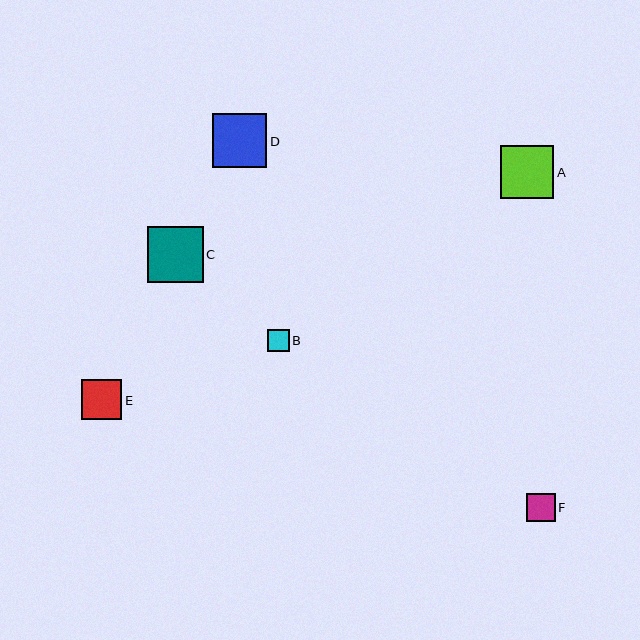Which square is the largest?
Square C is the largest with a size of approximately 56 pixels.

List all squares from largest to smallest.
From largest to smallest: C, D, A, E, F, B.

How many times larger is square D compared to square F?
Square D is approximately 1.9 times the size of square F.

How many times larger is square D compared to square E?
Square D is approximately 1.3 times the size of square E.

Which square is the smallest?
Square B is the smallest with a size of approximately 22 pixels.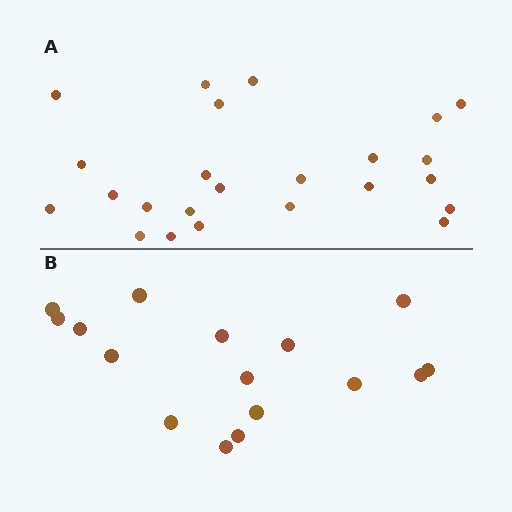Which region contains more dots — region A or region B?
Region A (the top region) has more dots.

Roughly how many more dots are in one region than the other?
Region A has roughly 8 or so more dots than region B.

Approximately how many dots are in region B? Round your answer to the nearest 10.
About 20 dots. (The exact count is 16, which rounds to 20.)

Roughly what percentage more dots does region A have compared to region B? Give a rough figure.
About 50% more.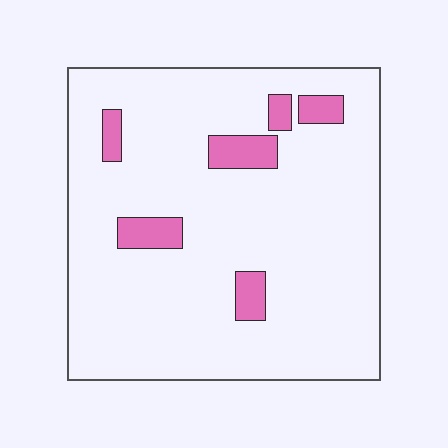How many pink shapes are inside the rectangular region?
6.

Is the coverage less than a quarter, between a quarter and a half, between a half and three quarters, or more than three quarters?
Less than a quarter.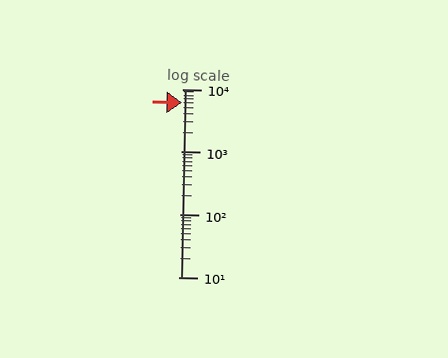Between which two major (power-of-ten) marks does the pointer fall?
The pointer is between 1000 and 10000.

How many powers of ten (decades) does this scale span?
The scale spans 3 decades, from 10 to 10000.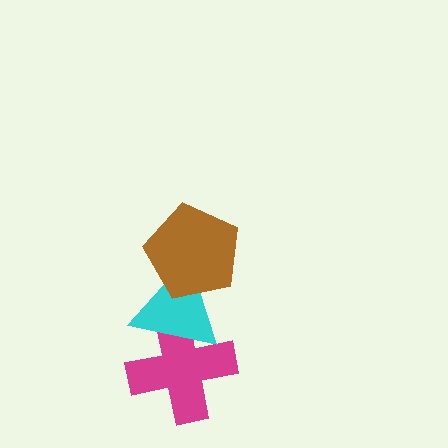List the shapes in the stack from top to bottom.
From top to bottom: the brown pentagon, the cyan triangle, the magenta cross.